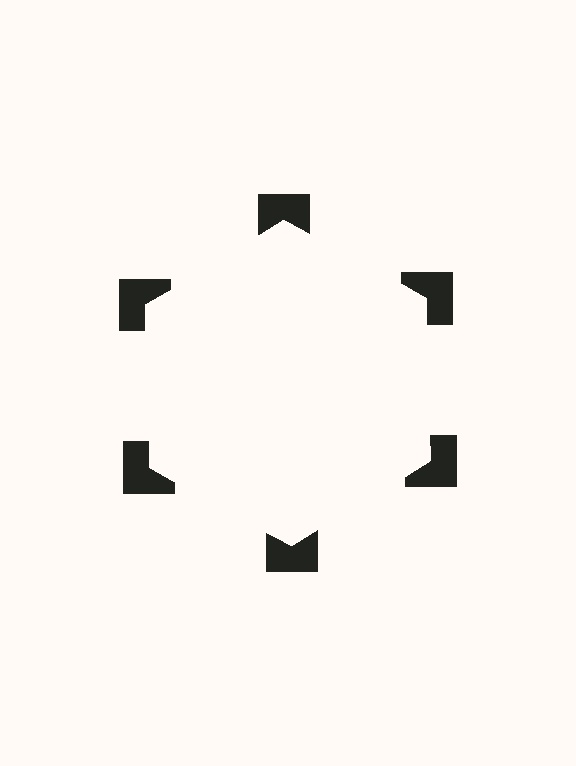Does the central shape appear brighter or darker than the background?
It typically appears slightly brighter than the background, even though no actual brightness change is drawn.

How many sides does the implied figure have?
6 sides.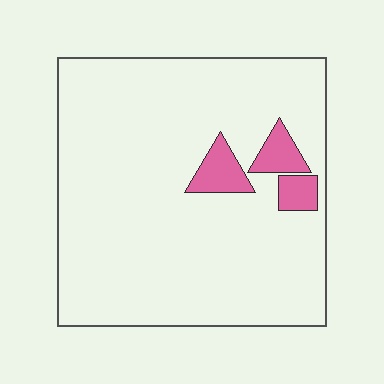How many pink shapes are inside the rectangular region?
3.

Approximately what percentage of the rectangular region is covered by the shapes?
Approximately 10%.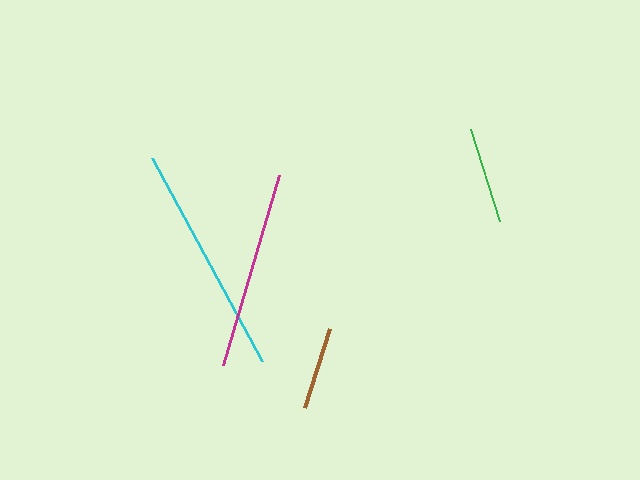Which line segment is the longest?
The cyan line is the longest at approximately 231 pixels.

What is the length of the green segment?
The green segment is approximately 96 pixels long.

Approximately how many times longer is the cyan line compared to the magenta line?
The cyan line is approximately 1.2 times the length of the magenta line.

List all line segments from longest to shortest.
From longest to shortest: cyan, magenta, green, brown.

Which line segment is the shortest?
The brown line is the shortest at approximately 83 pixels.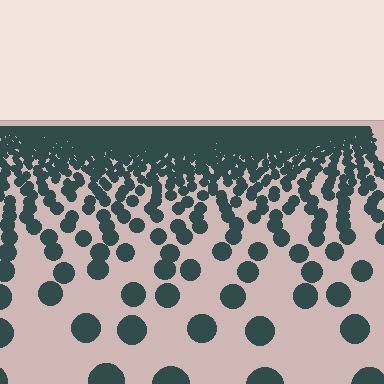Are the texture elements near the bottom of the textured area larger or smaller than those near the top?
Larger. Near the bottom, elements are closer to the viewer and appear at a bigger on-screen size.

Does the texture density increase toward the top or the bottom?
Density increases toward the top.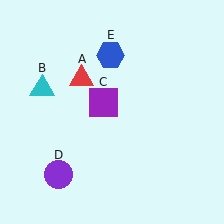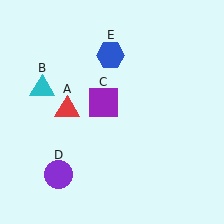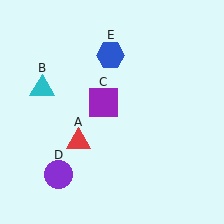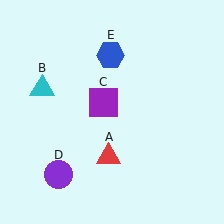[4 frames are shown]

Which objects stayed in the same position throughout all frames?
Cyan triangle (object B) and purple square (object C) and purple circle (object D) and blue hexagon (object E) remained stationary.